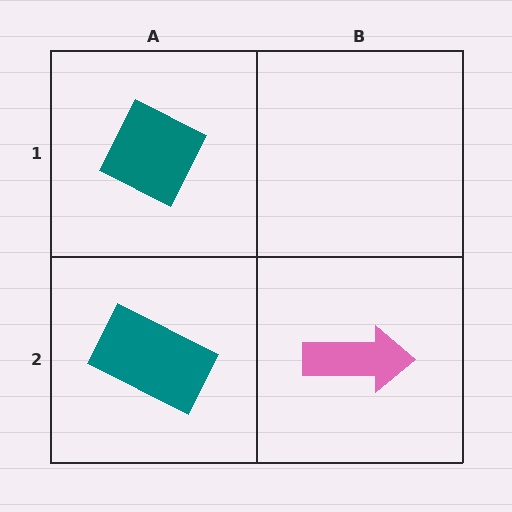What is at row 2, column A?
A teal rectangle.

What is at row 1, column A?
A teal diamond.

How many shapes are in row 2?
2 shapes.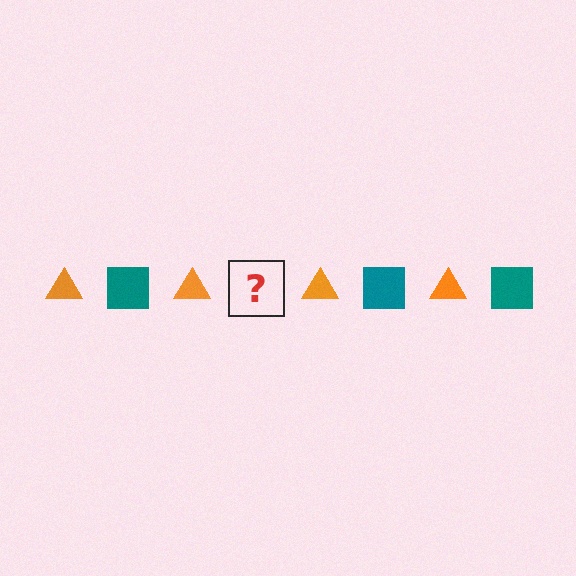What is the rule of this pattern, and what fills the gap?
The rule is that the pattern alternates between orange triangle and teal square. The gap should be filled with a teal square.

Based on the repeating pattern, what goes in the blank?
The blank should be a teal square.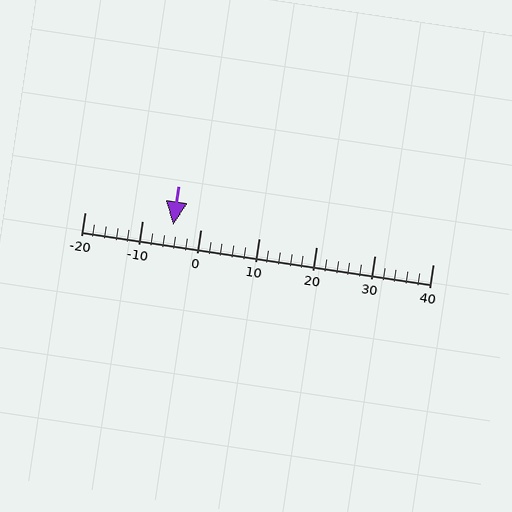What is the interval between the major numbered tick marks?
The major tick marks are spaced 10 units apart.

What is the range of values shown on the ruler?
The ruler shows values from -20 to 40.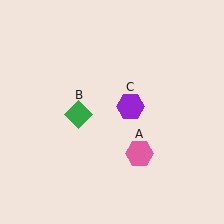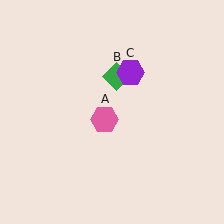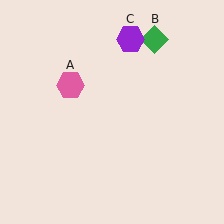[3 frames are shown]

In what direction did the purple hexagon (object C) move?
The purple hexagon (object C) moved up.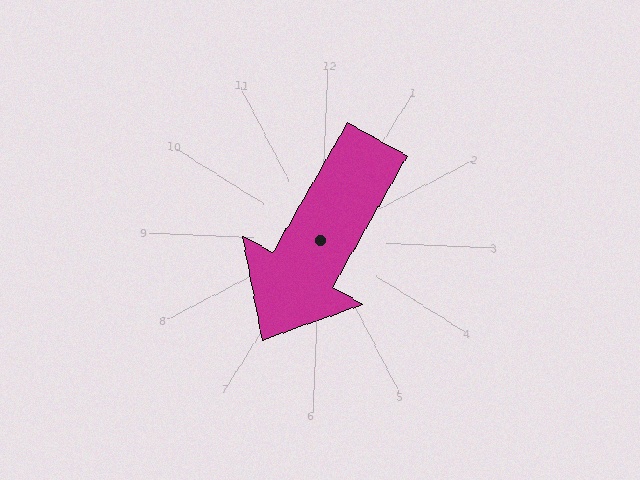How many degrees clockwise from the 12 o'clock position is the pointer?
Approximately 207 degrees.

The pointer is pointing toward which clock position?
Roughly 7 o'clock.